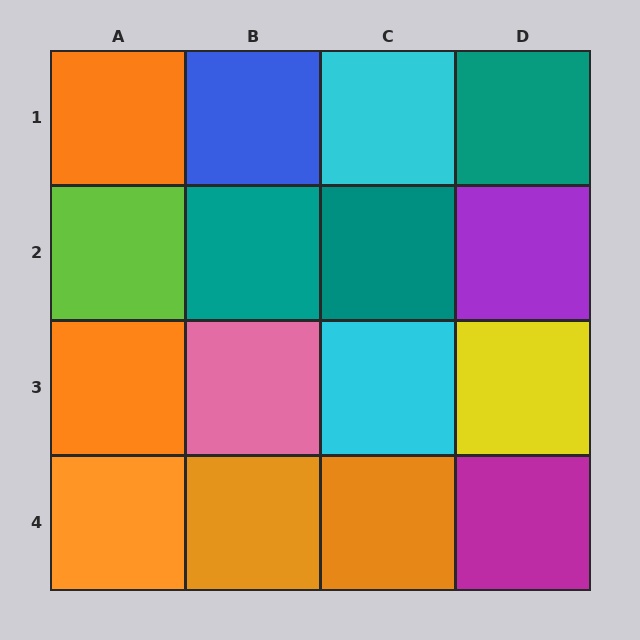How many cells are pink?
1 cell is pink.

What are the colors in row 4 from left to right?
Orange, orange, orange, magenta.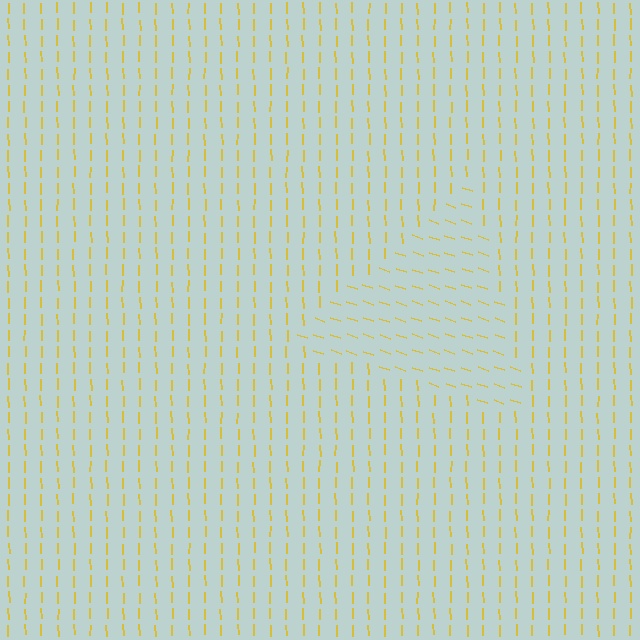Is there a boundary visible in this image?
Yes, there is a texture boundary formed by a change in line orientation.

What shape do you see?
I see a triangle.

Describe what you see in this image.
The image is filled with small yellow line segments. A triangle region in the image has lines oriented differently from the surrounding lines, creating a visible texture boundary.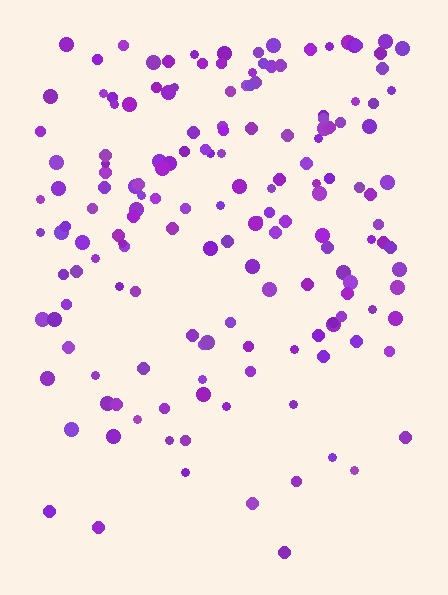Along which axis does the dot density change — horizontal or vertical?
Vertical.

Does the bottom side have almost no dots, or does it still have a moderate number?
Still a moderate number, just noticeably fewer than the top.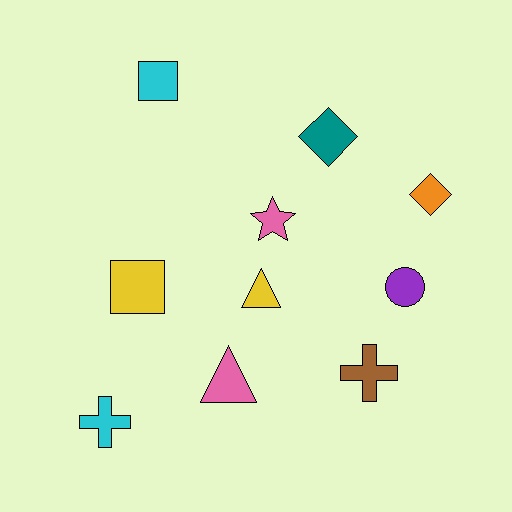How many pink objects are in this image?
There are 2 pink objects.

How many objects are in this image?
There are 10 objects.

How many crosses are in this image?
There are 2 crosses.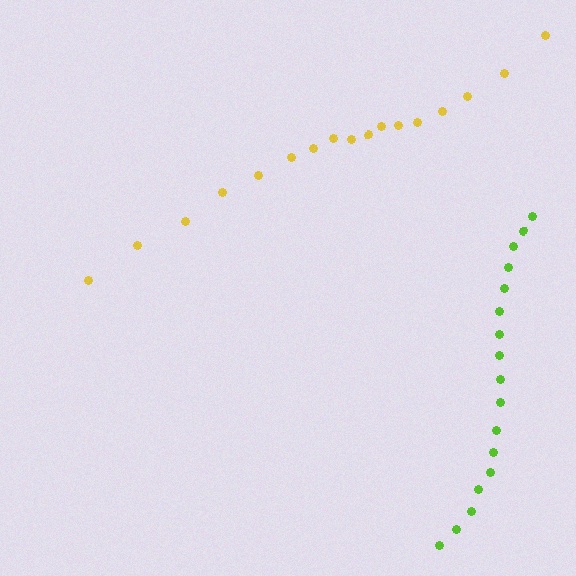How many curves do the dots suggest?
There are 2 distinct paths.